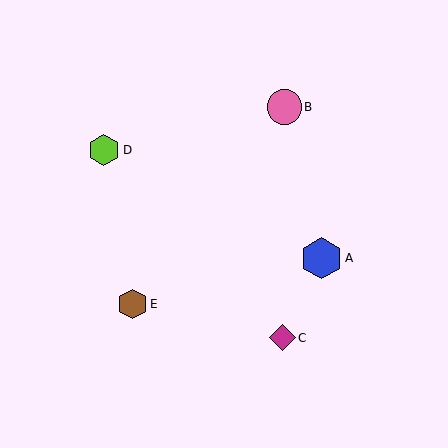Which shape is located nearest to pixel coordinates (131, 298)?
The brown hexagon (labeled E) at (132, 304) is nearest to that location.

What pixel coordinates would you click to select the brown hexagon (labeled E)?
Click at (132, 304) to select the brown hexagon E.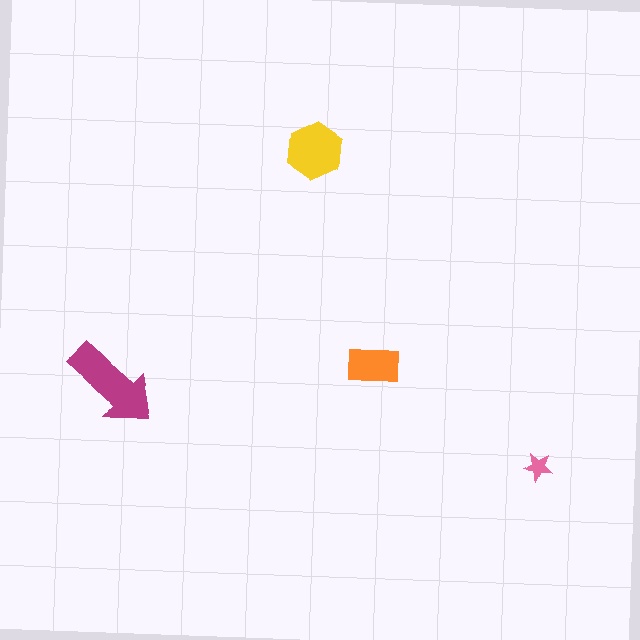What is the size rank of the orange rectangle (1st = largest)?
3rd.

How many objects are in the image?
There are 4 objects in the image.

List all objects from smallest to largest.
The pink star, the orange rectangle, the yellow hexagon, the magenta arrow.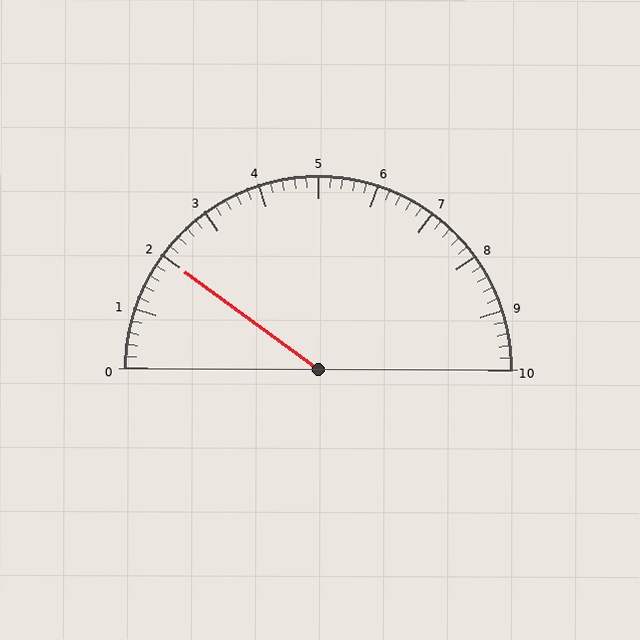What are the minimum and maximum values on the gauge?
The gauge ranges from 0 to 10.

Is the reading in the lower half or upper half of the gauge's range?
The reading is in the lower half of the range (0 to 10).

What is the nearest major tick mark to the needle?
The nearest major tick mark is 2.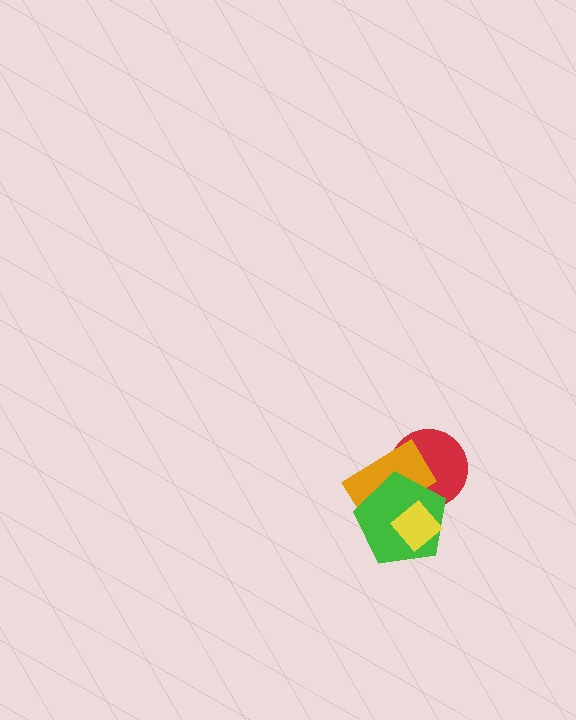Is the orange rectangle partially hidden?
Yes, it is partially covered by another shape.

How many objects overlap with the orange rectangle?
3 objects overlap with the orange rectangle.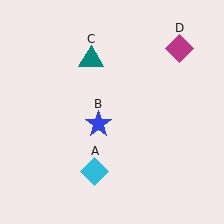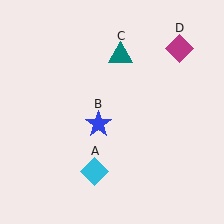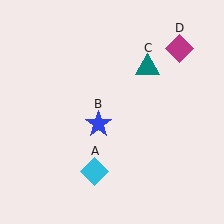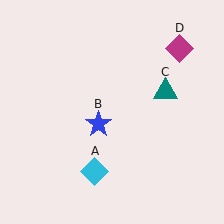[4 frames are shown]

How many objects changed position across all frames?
1 object changed position: teal triangle (object C).